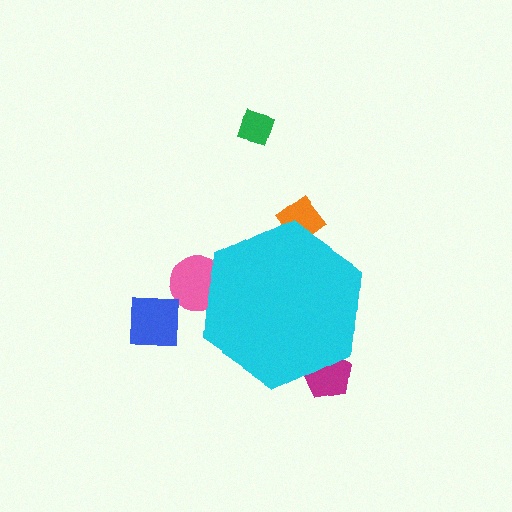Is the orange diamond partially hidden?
Yes, the orange diamond is partially hidden behind the cyan hexagon.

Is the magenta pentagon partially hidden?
Yes, the magenta pentagon is partially hidden behind the cyan hexagon.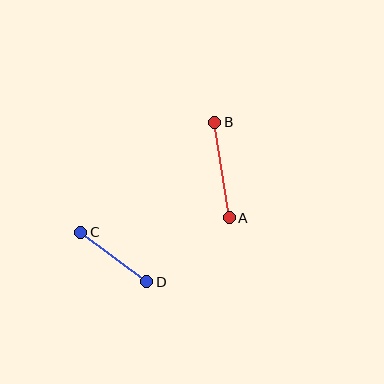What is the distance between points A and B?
The distance is approximately 97 pixels.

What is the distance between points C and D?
The distance is approximately 82 pixels.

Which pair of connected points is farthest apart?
Points A and B are farthest apart.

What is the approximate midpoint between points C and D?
The midpoint is at approximately (114, 257) pixels.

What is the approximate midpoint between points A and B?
The midpoint is at approximately (222, 170) pixels.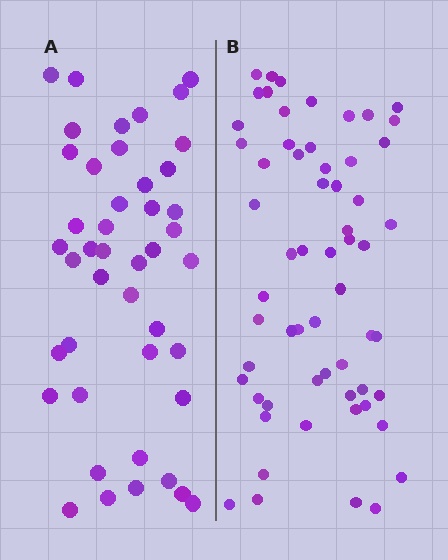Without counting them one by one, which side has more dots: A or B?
Region B (the right region) has more dots.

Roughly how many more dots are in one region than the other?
Region B has approximately 15 more dots than region A.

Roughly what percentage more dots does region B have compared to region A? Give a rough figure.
About 35% more.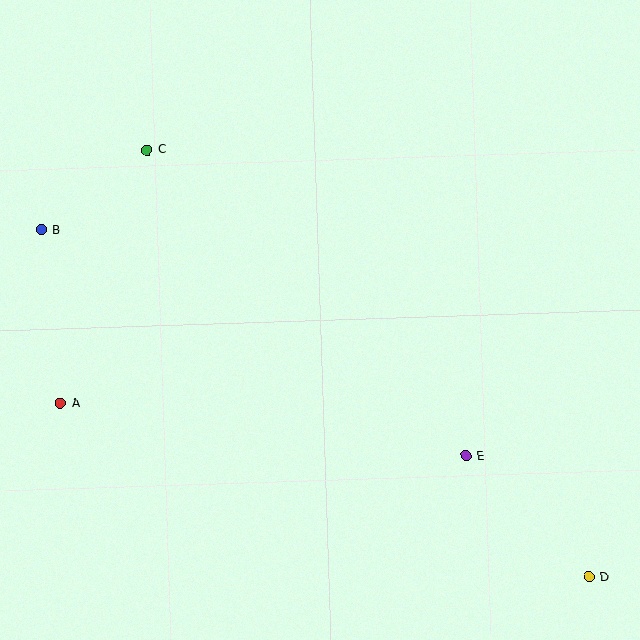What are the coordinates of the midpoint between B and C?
The midpoint between B and C is at (94, 190).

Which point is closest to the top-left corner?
Point C is closest to the top-left corner.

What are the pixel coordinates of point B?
Point B is at (41, 230).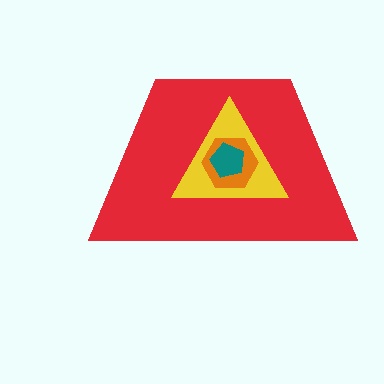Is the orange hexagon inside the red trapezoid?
Yes.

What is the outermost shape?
The red trapezoid.